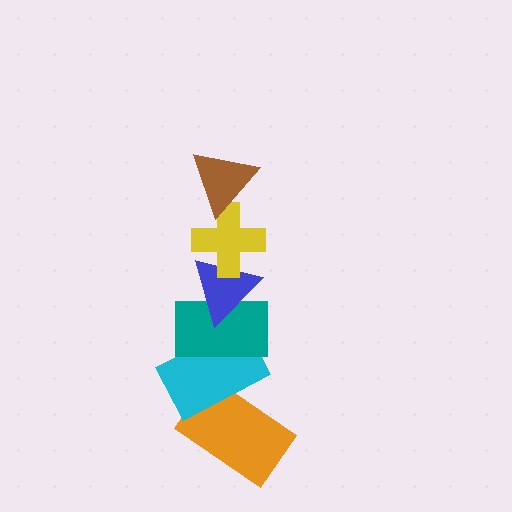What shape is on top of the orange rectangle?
The cyan rectangle is on top of the orange rectangle.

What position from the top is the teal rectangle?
The teal rectangle is 4th from the top.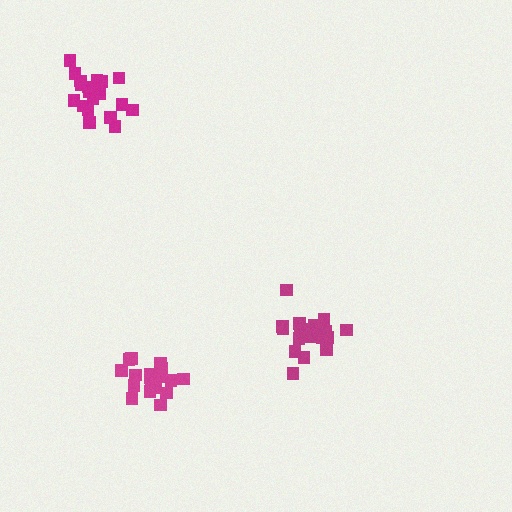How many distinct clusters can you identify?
There are 3 distinct clusters.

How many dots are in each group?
Group 1: 18 dots, Group 2: 19 dots, Group 3: 19 dots (56 total).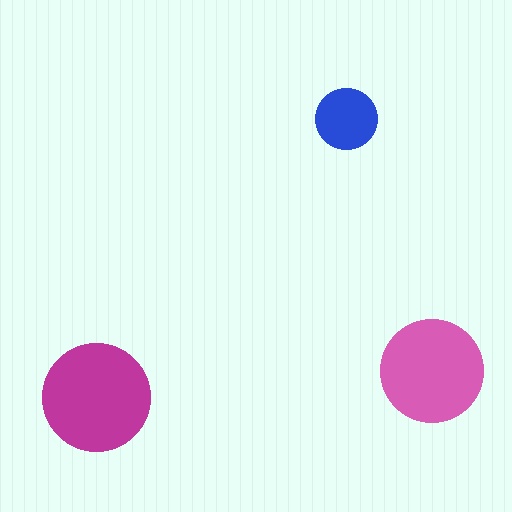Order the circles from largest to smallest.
the magenta one, the pink one, the blue one.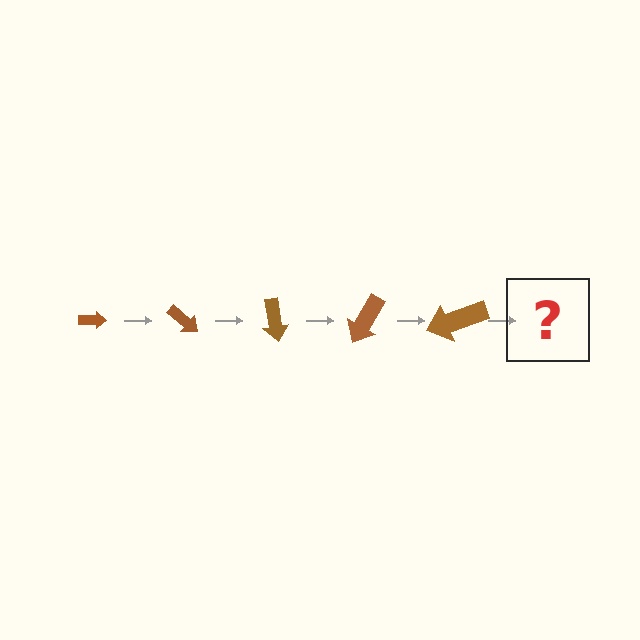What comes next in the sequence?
The next element should be an arrow, larger than the previous one and rotated 200 degrees from the start.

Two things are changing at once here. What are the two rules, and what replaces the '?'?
The two rules are that the arrow grows larger each step and it rotates 40 degrees each step. The '?' should be an arrow, larger than the previous one and rotated 200 degrees from the start.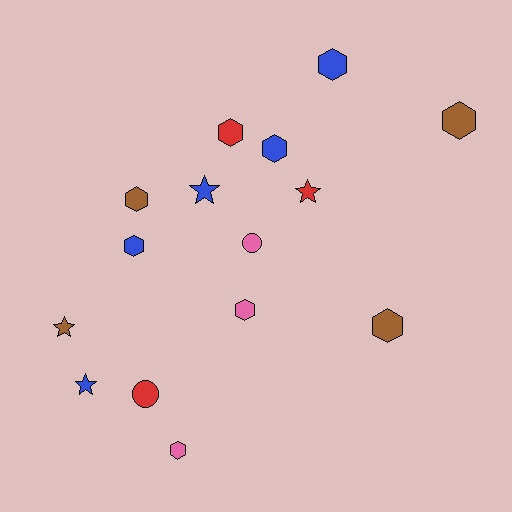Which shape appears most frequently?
Hexagon, with 9 objects.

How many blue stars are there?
There are 2 blue stars.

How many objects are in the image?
There are 15 objects.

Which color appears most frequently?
Blue, with 5 objects.